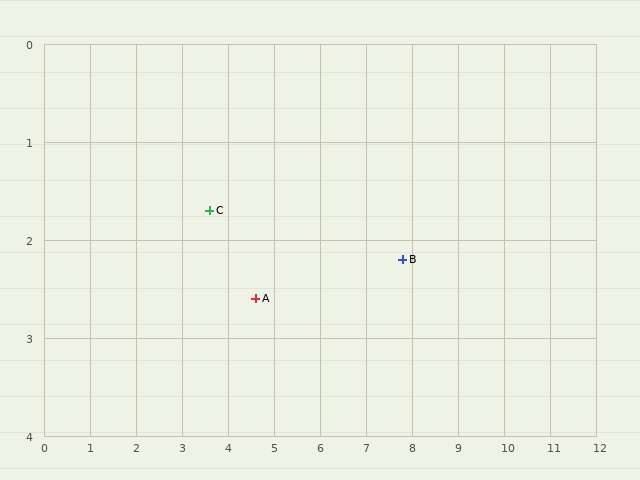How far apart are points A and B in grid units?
Points A and B are about 3.2 grid units apart.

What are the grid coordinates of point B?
Point B is at approximately (7.8, 2.2).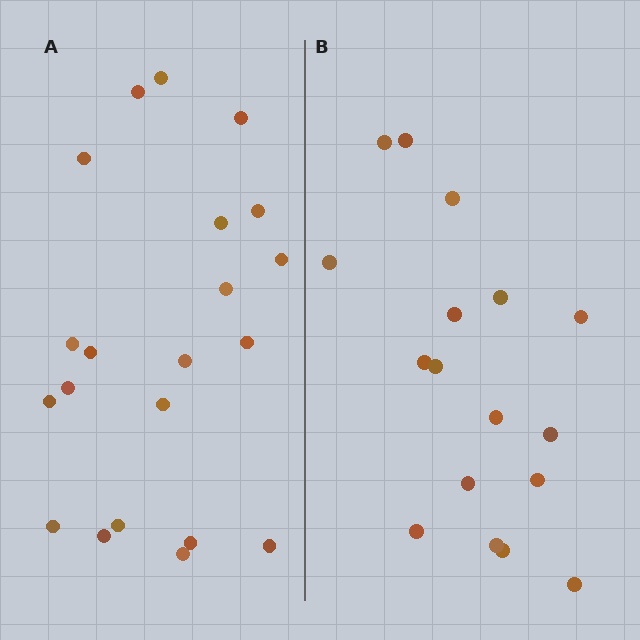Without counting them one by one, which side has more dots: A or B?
Region A (the left region) has more dots.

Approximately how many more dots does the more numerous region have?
Region A has about 4 more dots than region B.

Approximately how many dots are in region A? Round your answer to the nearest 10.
About 20 dots. (The exact count is 21, which rounds to 20.)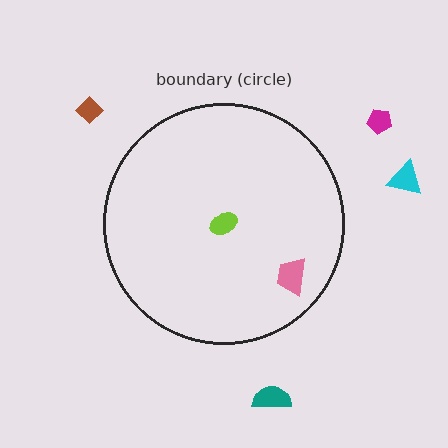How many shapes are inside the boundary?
2 inside, 4 outside.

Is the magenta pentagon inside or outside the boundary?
Outside.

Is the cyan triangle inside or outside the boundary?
Outside.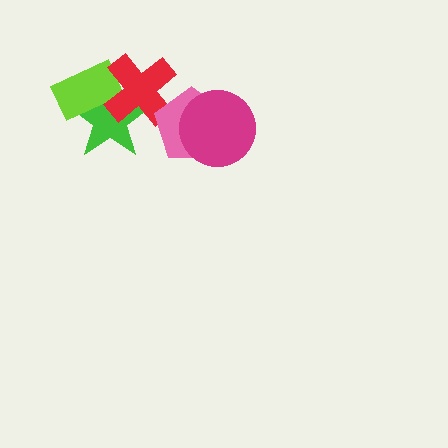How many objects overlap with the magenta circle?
1 object overlaps with the magenta circle.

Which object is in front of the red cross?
The pink pentagon is in front of the red cross.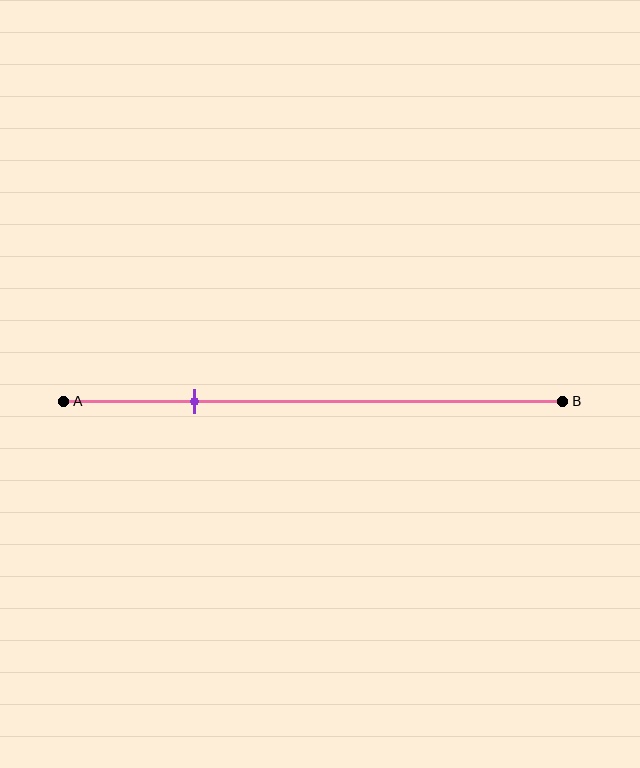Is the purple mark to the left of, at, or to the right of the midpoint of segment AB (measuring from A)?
The purple mark is to the left of the midpoint of segment AB.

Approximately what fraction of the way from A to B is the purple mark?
The purple mark is approximately 25% of the way from A to B.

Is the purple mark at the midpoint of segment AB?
No, the mark is at about 25% from A, not at the 50% midpoint.